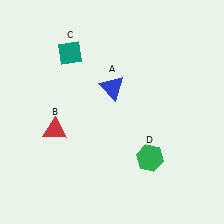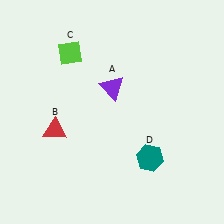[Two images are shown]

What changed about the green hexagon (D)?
In Image 1, D is green. In Image 2, it changed to teal.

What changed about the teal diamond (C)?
In Image 1, C is teal. In Image 2, it changed to lime.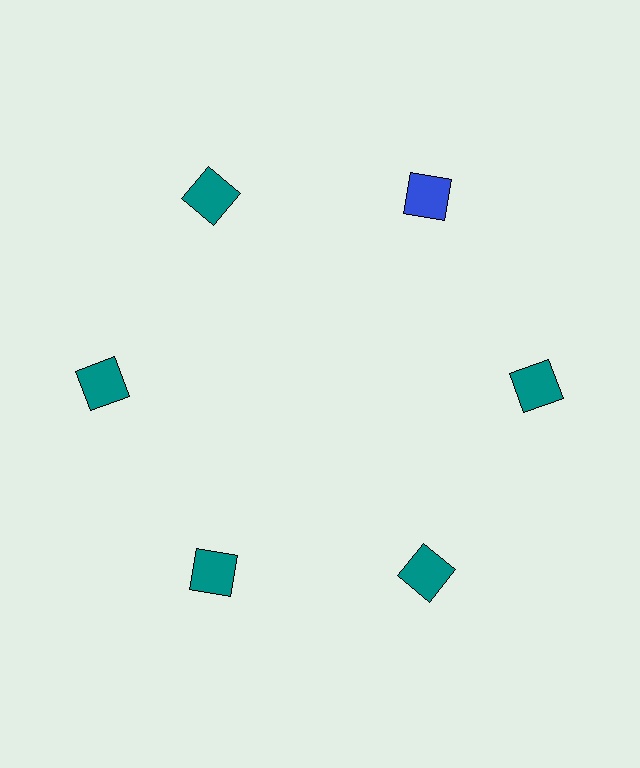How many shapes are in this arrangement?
There are 6 shapes arranged in a ring pattern.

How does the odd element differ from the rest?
It has a different color: blue instead of teal.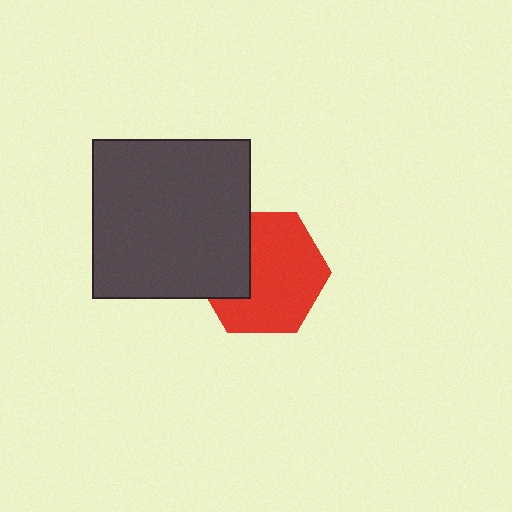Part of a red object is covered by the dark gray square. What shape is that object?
It is a hexagon.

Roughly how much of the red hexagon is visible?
Most of it is visible (roughly 69%).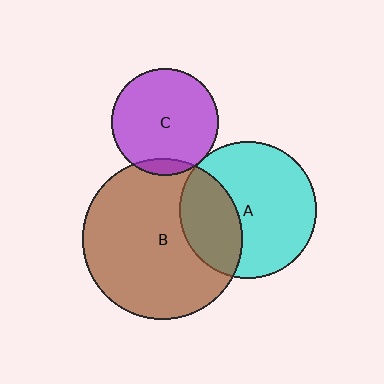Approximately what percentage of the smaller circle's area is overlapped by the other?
Approximately 5%.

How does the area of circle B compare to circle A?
Approximately 1.4 times.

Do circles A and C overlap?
Yes.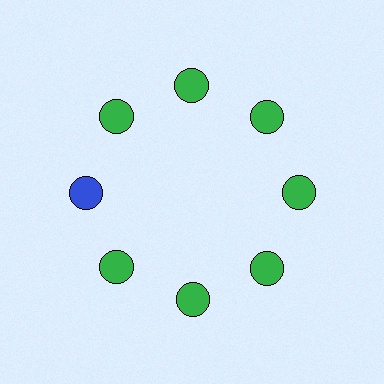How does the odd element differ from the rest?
It has a different color: blue instead of green.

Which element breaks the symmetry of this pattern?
The blue circle at roughly the 9 o'clock position breaks the symmetry. All other shapes are green circles.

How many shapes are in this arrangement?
There are 8 shapes arranged in a ring pattern.